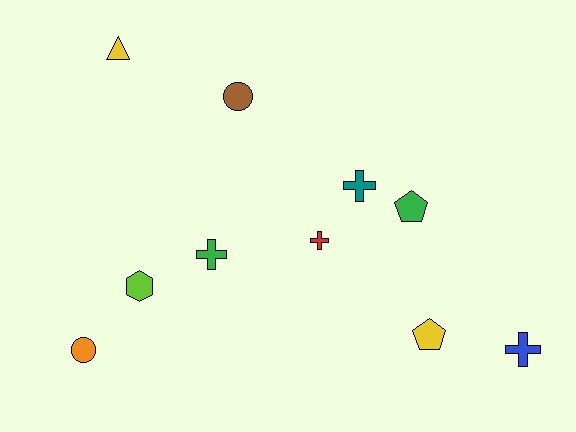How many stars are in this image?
There are no stars.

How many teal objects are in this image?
There is 1 teal object.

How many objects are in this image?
There are 10 objects.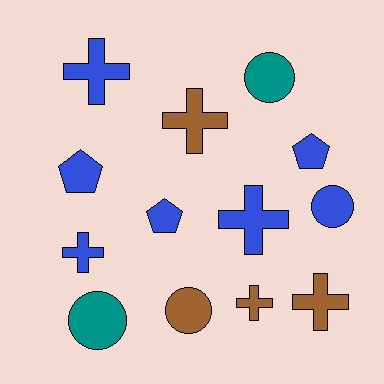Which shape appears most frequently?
Cross, with 6 objects.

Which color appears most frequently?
Blue, with 7 objects.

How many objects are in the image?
There are 13 objects.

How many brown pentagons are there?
There are no brown pentagons.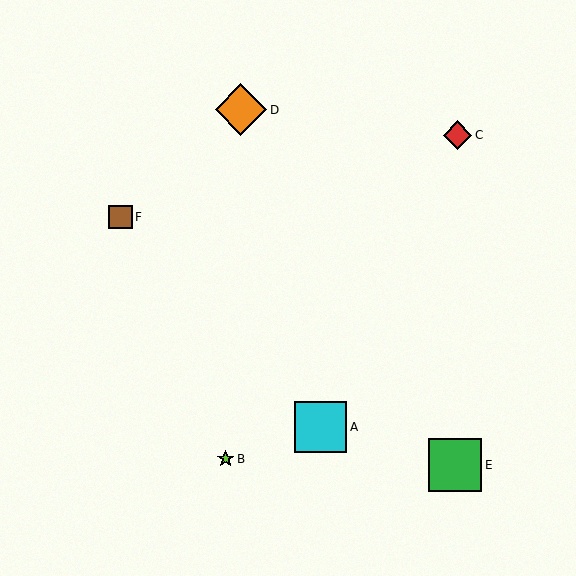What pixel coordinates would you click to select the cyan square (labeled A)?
Click at (321, 427) to select the cyan square A.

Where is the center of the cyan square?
The center of the cyan square is at (321, 427).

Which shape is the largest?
The green square (labeled E) is the largest.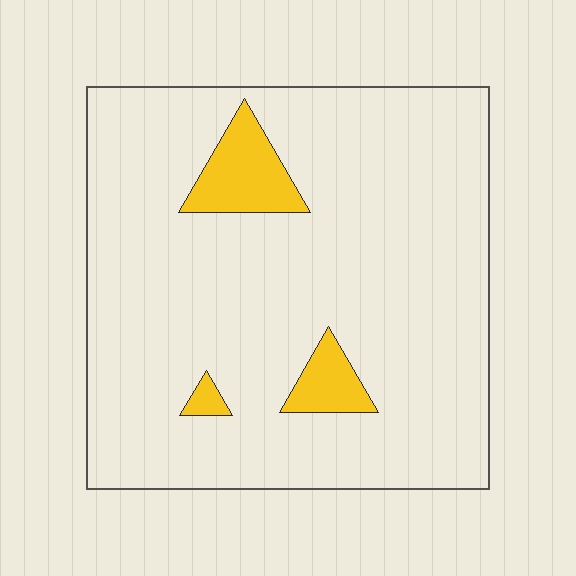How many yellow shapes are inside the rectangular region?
3.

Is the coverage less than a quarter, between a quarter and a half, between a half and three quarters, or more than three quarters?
Less than a quarter.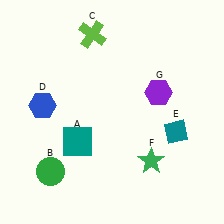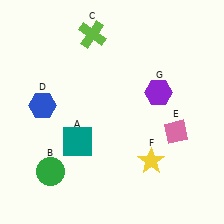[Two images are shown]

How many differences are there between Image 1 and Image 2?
There are 2 differences between the two images.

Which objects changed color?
E changed from teal to pink. F changed from green to yellow.